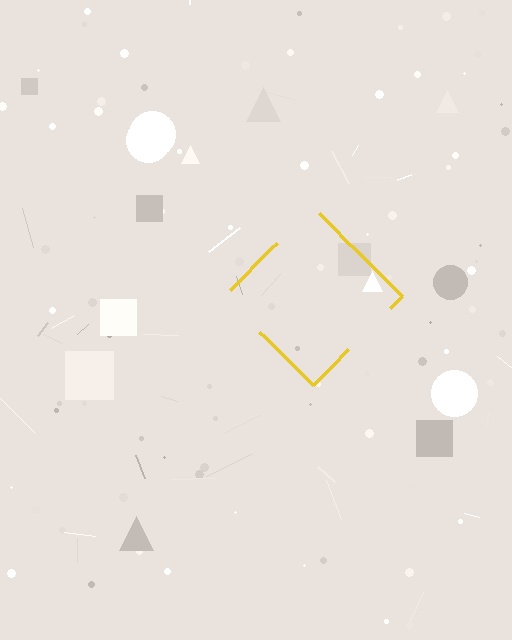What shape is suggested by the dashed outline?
The dashed outline suggests a diamond.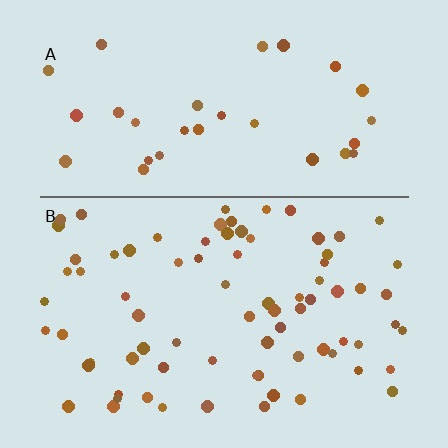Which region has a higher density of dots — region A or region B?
B (the bottom).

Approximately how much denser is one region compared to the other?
Approximately 2.4× — region B over region A.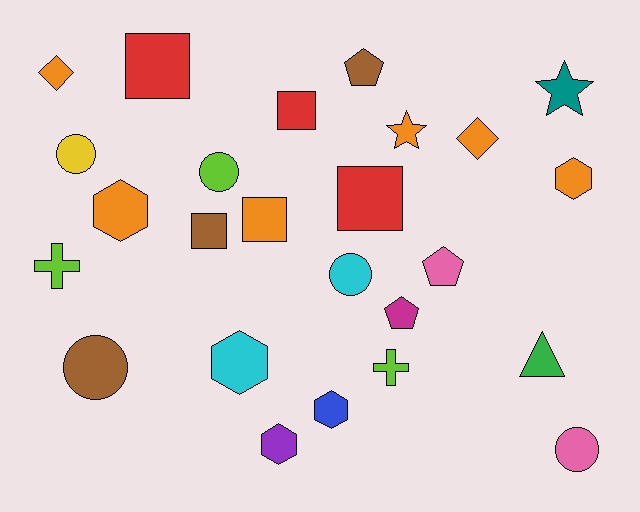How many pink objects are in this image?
There are 2 pink objects.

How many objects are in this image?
There are 25 objects.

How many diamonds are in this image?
There are 2 diamonds.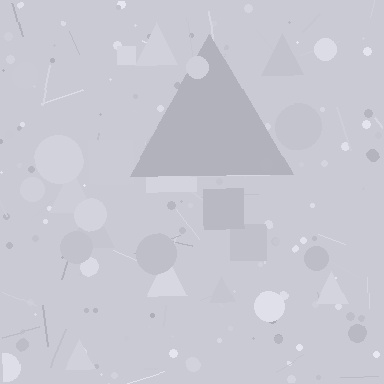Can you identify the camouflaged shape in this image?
The camouflaged shape is a triangle.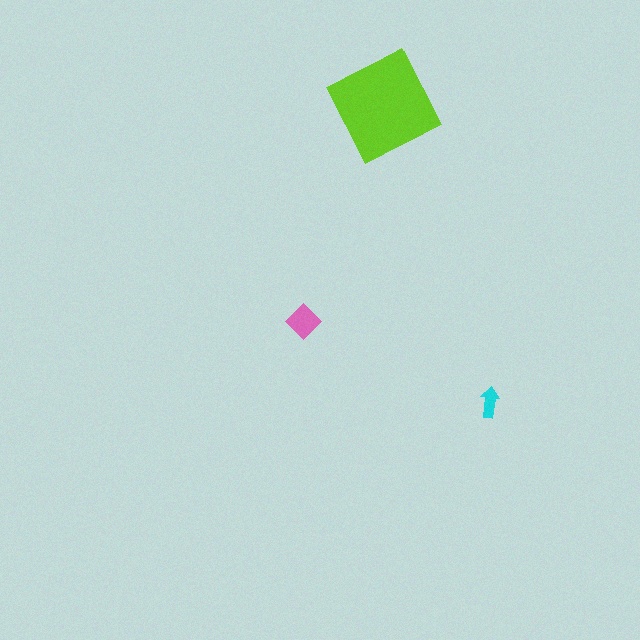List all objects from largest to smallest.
The lime diamond, the pink diamond, the cyan arrow.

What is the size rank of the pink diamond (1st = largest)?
2nd.